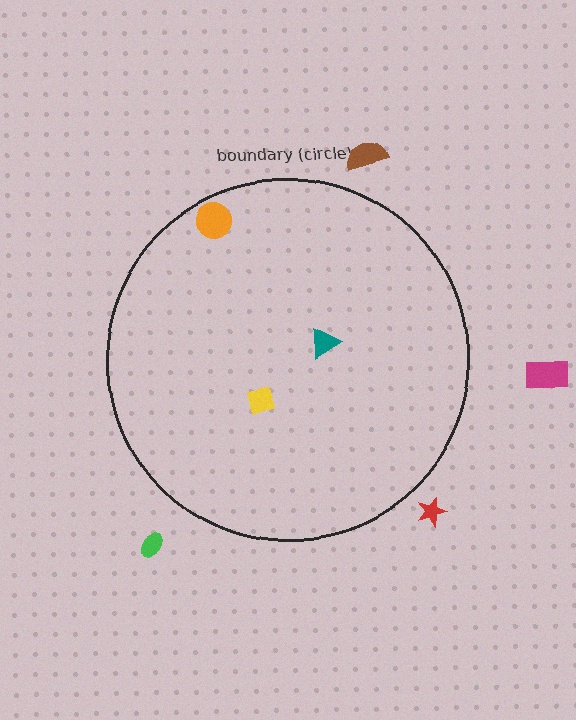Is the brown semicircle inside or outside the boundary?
Outside.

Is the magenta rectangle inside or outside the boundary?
Outside.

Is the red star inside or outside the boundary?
Outside.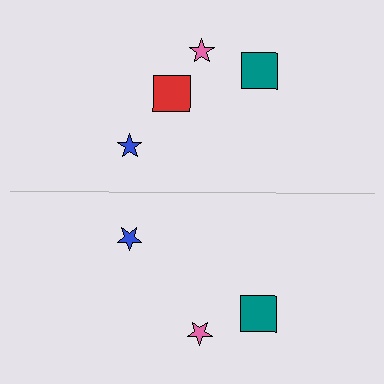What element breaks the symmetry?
A red square is missing from the bottom side.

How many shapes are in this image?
There are 7 shapes in this image.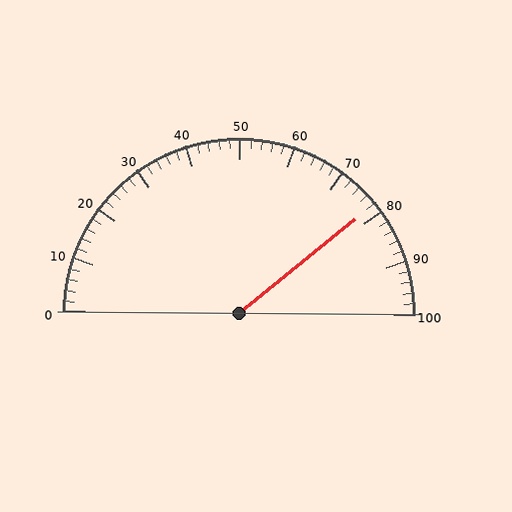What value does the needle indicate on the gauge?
The needle indicates approximately 78.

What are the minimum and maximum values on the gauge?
The gauge ranges from 0 to 100.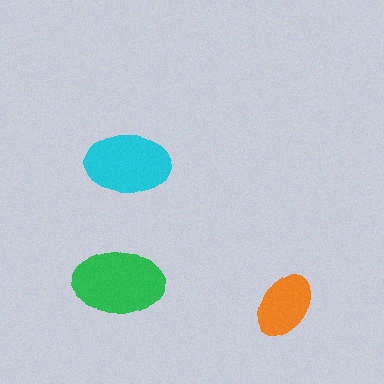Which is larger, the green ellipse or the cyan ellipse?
The green one.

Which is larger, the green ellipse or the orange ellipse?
The green one.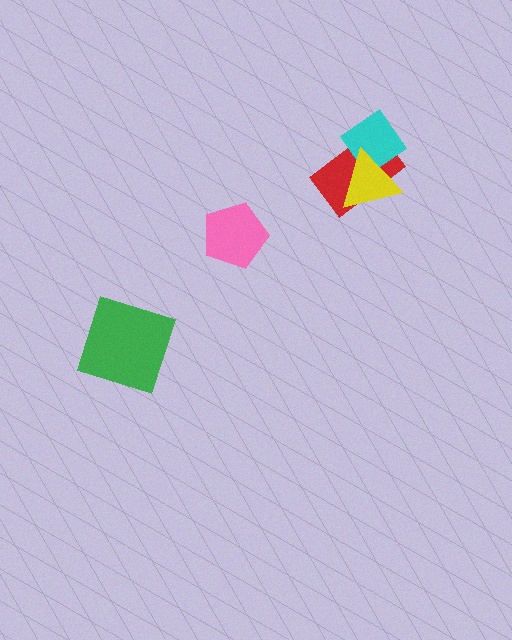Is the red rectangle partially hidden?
Yes, it is partially covered by another shape.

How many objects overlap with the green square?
0 objects overlap with the green square.